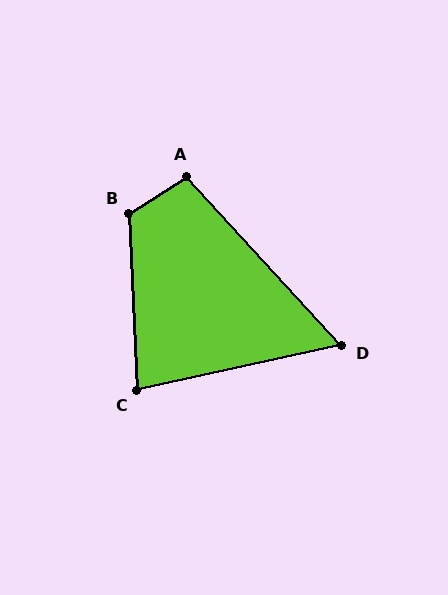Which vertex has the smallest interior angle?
D, at approximately 60 degrees.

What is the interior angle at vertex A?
Approximately 100 degrees (obtuse).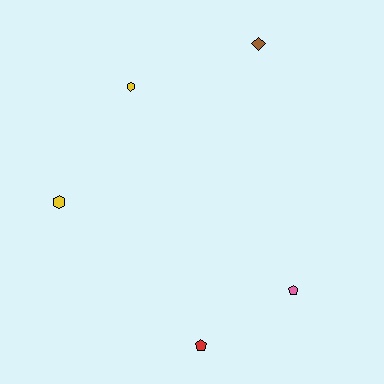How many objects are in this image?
There are 5 objects.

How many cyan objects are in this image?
There are no cyan objects.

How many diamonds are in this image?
There is 1 diamond.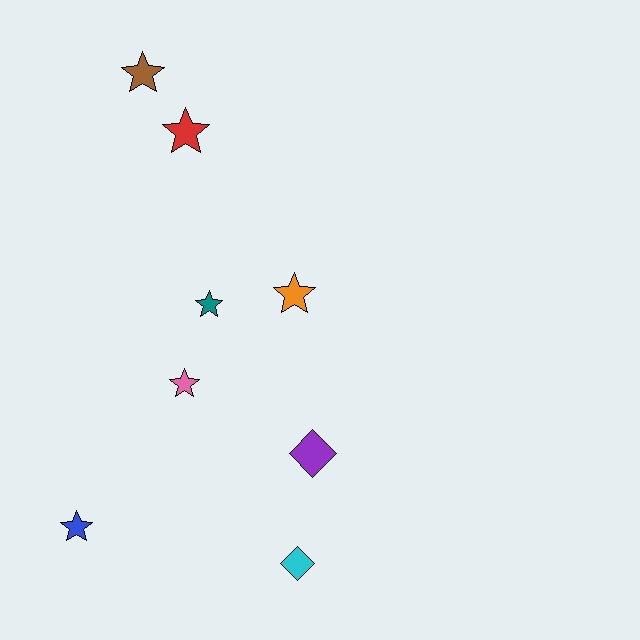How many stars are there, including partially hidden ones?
There are 6 stars.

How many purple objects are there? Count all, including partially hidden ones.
There is 1 purple object.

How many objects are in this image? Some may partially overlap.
There are 8 objects.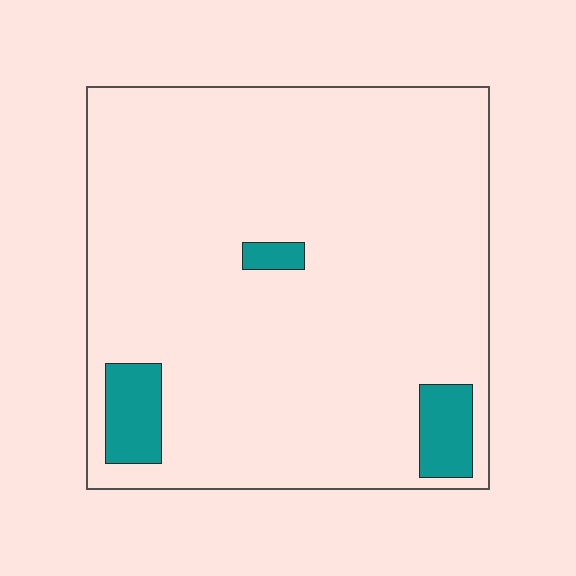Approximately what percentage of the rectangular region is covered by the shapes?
Approximately 10%.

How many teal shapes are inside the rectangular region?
3.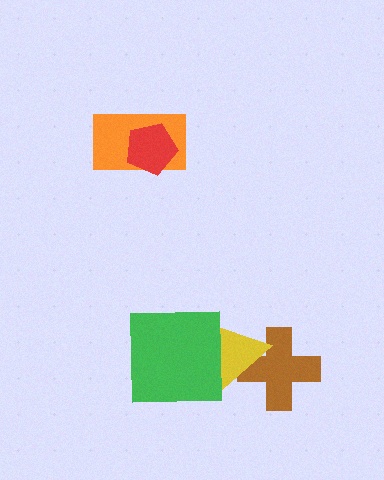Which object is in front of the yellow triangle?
The green square is in front of the yellow triangle.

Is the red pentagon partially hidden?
No, no other shape covers it.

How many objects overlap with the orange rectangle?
1 object overlaps with the orange rectangle.